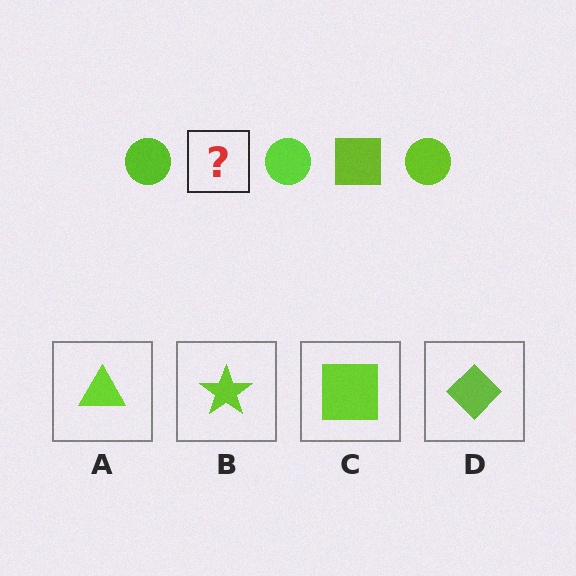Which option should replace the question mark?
Option C.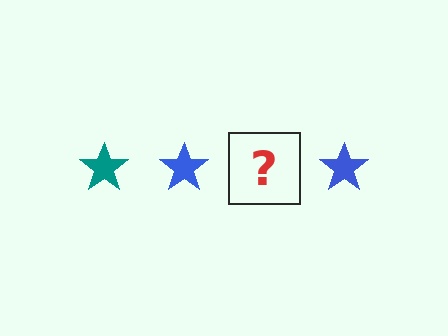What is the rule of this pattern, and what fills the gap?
The rule is that the pattern cycles through teal, blue stars. The gap should be filled with a teal star.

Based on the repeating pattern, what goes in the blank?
The blank should be a teal star.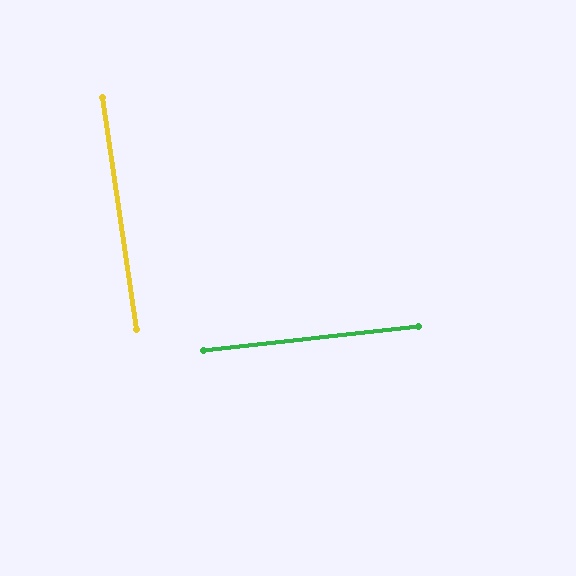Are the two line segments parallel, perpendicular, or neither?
Perpendicular — they meet at approximately 88°.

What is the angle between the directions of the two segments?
Approximately 88 degrees.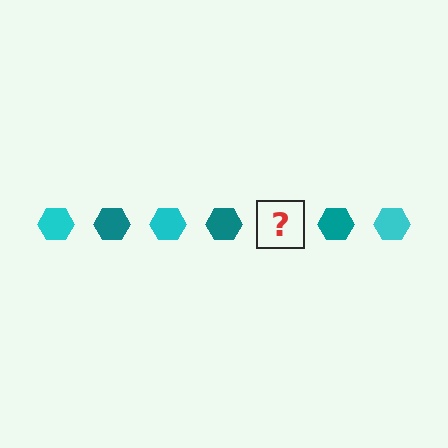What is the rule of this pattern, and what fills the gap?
The rule is that the pattern cycles through cyan, teal hexagons. The gap should be filled with a cyan hexagon.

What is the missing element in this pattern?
The missing element is a cyan hexagon.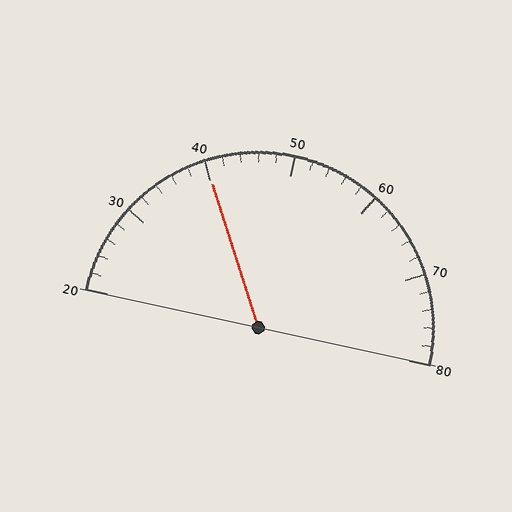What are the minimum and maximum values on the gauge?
The gauge ranges from 20 to 80.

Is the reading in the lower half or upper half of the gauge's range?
The reading is in the lower half of the range (20 to 80).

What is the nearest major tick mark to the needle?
The nearest major tick mark is 40.